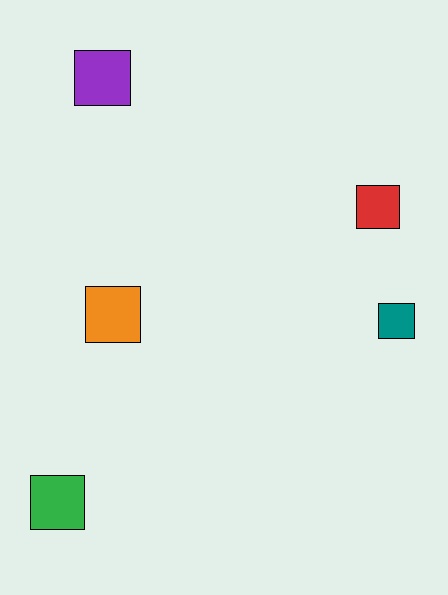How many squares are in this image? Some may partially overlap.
There are 5 squares.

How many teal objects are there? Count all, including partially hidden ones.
There is 1 teal object.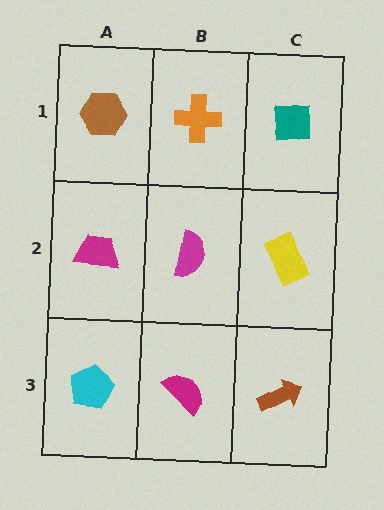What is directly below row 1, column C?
A yellow rectangle.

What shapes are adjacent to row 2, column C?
A teal square (row 1, column C), a brown arrow (row 3, column C), a magenta semicircle (row 2, column B).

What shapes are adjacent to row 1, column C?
A yellow rectangle (row 2, column C), an orange cross (row 1, column B).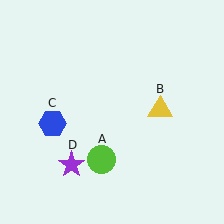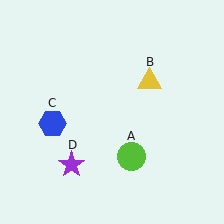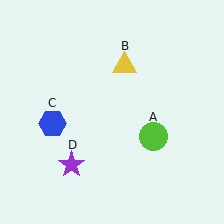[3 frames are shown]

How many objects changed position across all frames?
2 objects changed position: lime circle (object A), yellow triangle (object B).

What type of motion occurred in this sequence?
The lime circle (object A), yellow triangle (object B) rotated counterclockwise around the center of the scene.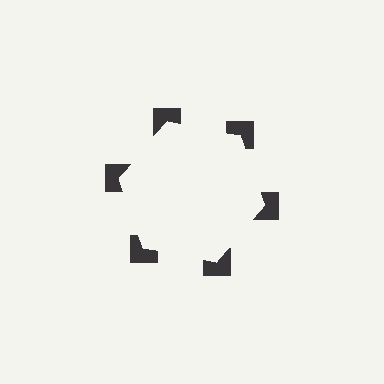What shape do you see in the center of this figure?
An illusory hexagon — its edges are inferred from the aligned wedge cuts in the notched squares, not physically drawn.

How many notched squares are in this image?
There are 6 — one at each vertex of the illusory hexagon.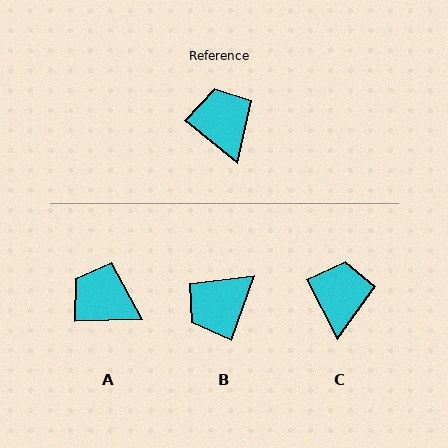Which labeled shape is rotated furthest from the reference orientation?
B, about 110 degrees away.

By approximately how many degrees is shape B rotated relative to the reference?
Approximately 110 degrees counter-clockwise.